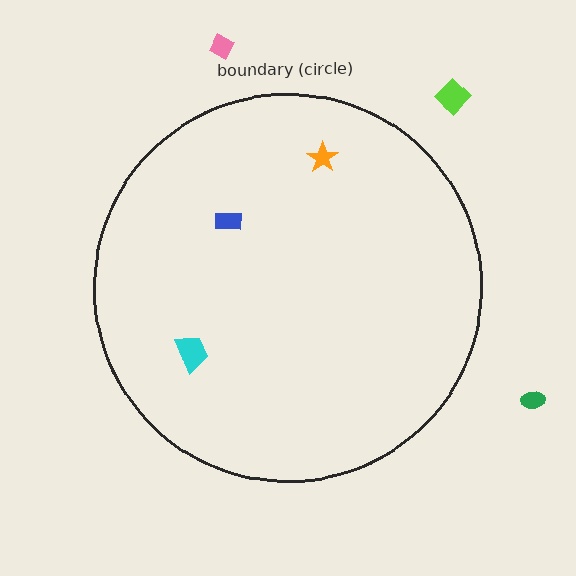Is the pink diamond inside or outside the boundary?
Outside.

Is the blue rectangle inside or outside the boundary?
Inside.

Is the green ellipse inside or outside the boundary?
Outside.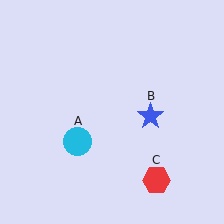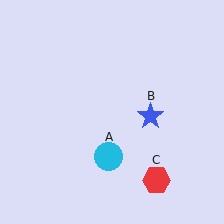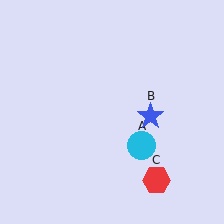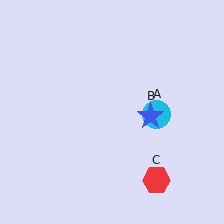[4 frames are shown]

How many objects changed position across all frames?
1 object changed position: cyan circle (object A).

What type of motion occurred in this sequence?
The cyan circle (object A) rotated counterclockwise around the center of the scene.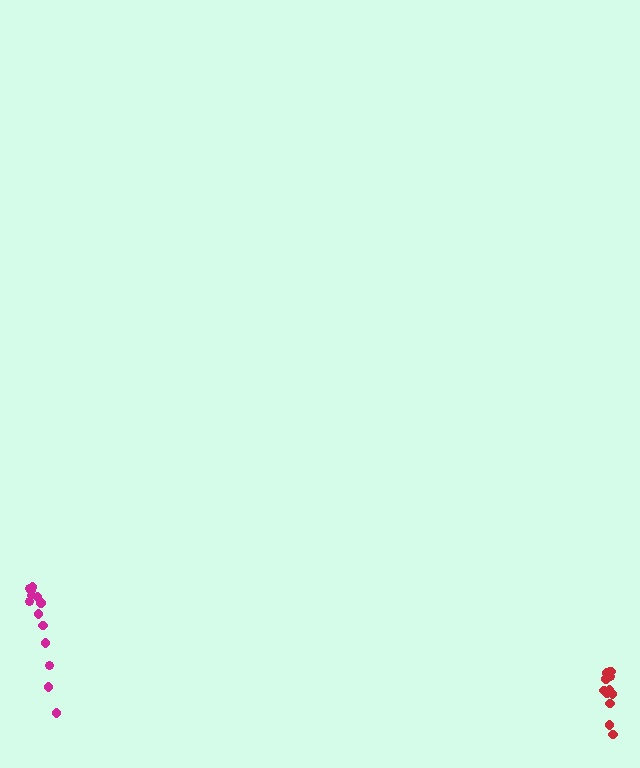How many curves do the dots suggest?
There are 2 distinct paths.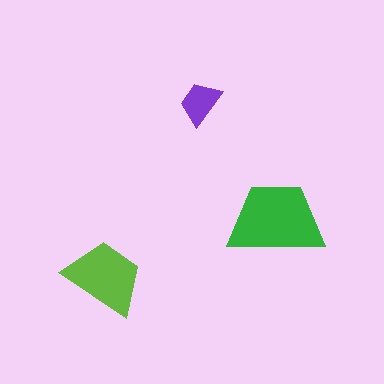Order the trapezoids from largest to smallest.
the green one, the lime one, the purple one.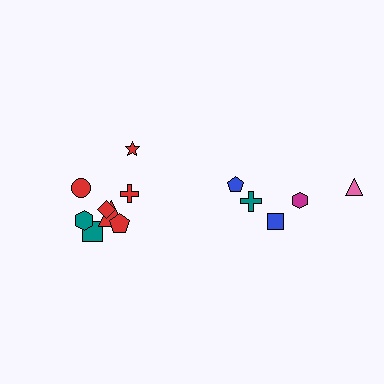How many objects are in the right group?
There are 5 objects.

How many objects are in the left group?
There are 8 objects.